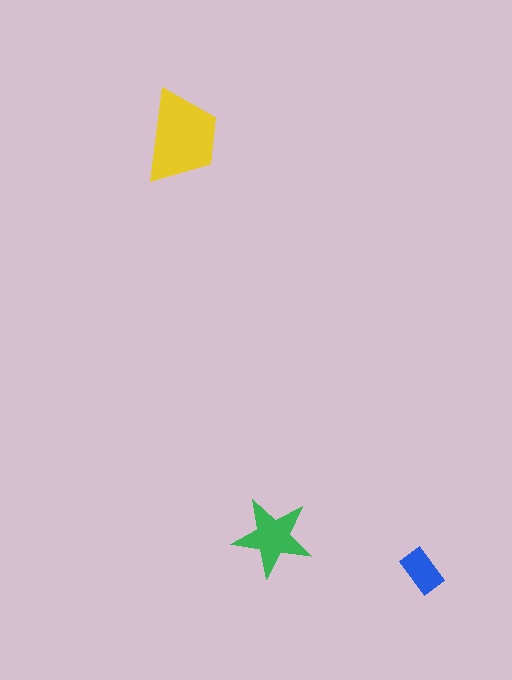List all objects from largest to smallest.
The yellow trapezoid, the green star, the blue rectangle.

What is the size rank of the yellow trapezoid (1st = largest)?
1st.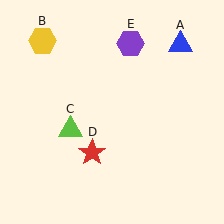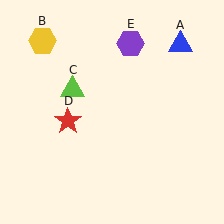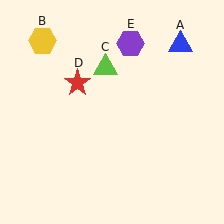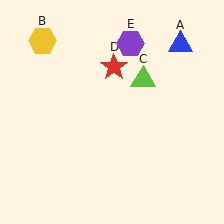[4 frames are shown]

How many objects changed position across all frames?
2 objects changed position: lime triangle (object C), red star (object D).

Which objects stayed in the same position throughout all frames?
Blue triangle (object A) and yellow hexagon (object B) and purple hexagon (object E) remained stationary.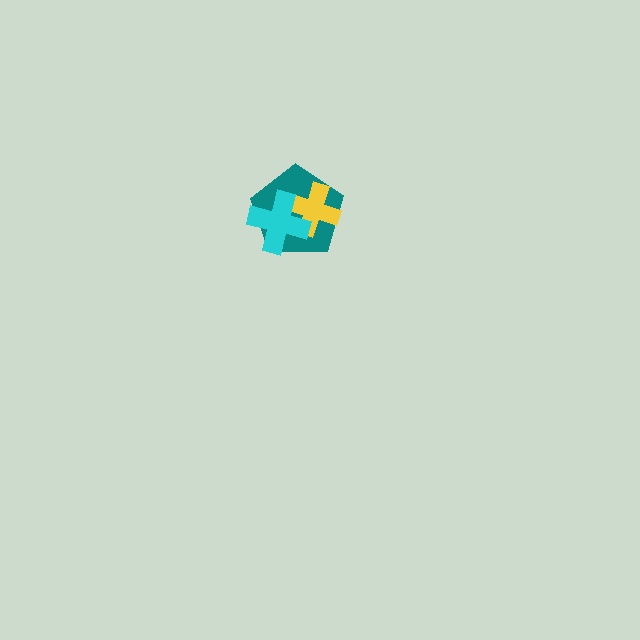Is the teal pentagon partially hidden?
Yes, it is partially covered by another shape.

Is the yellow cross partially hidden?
Yes, it is partially covered by another shape.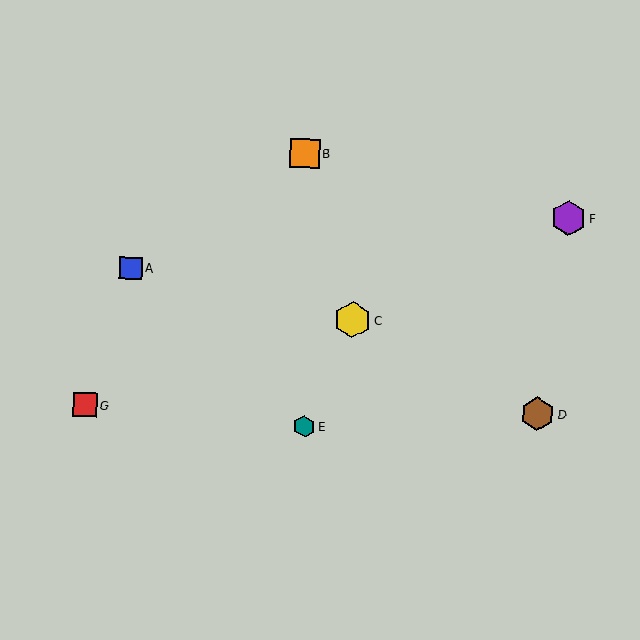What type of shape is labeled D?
Shape D is a brown hexagon.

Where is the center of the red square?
The center of the red square is at (85, 405).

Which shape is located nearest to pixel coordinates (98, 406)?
The red square (labeled G) at (85, 405) is nearest to that location.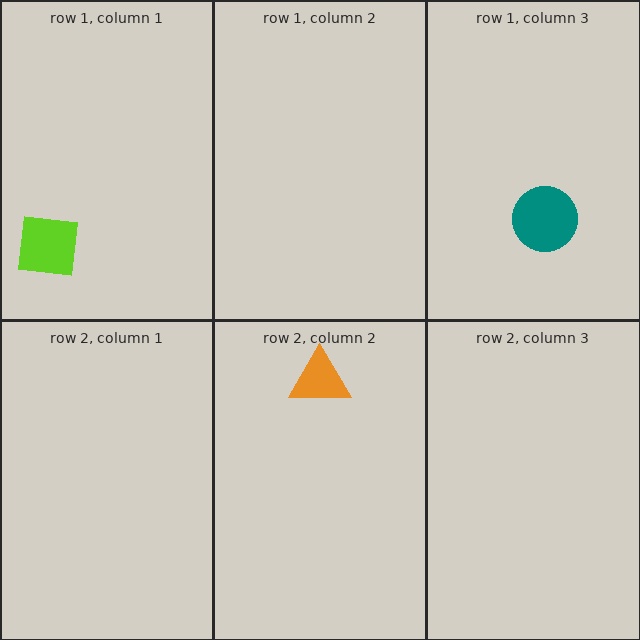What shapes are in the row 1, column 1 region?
The lime square.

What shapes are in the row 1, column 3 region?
The teal circle.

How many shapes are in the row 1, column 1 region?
1.